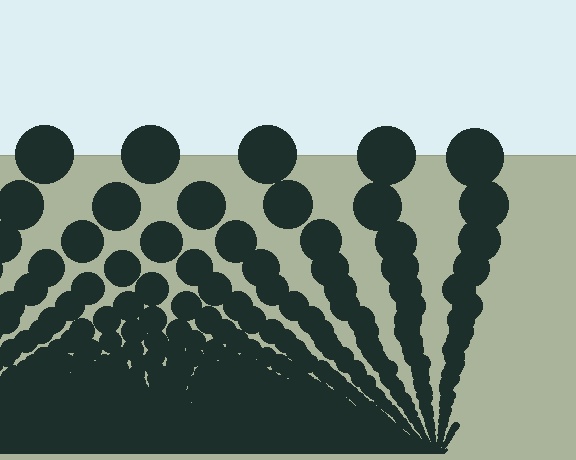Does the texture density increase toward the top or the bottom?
Density increases toward the bottom.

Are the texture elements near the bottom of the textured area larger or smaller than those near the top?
Smaller. The gradient is inverted — elements near the bottom are smaller and denser.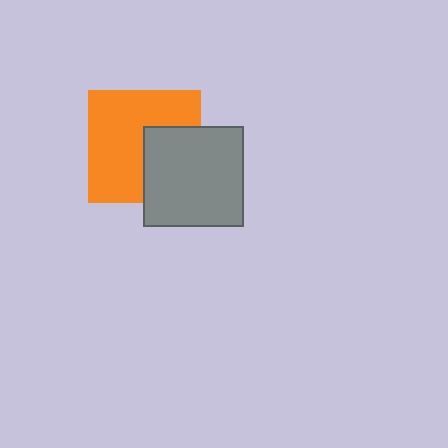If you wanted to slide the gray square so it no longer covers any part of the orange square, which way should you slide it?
Slide it right — that is the most direct way to separate the two shapes.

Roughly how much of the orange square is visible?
Most of it is visible (roughly 65%).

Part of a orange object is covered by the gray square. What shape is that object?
It is a square.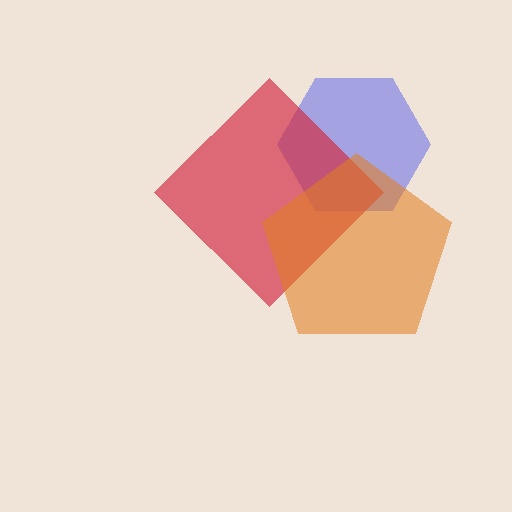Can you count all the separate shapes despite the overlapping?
Yes, there are 3 separate shapes.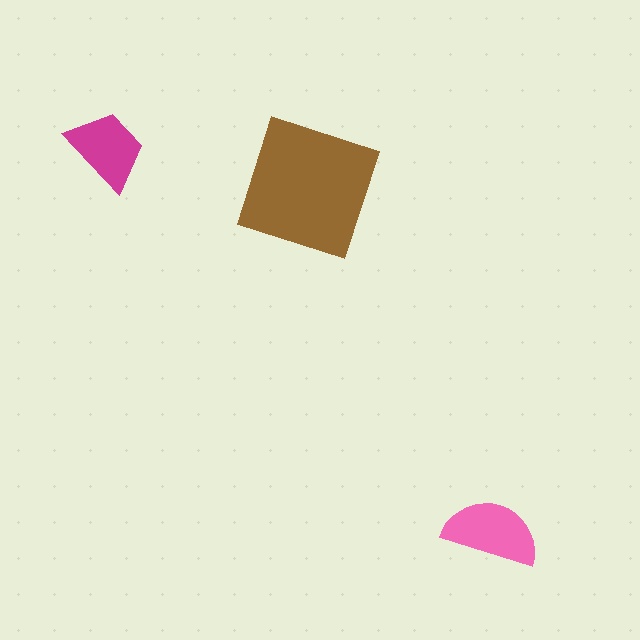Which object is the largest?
The brown square.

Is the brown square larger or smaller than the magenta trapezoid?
Larger.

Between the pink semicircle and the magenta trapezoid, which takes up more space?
The pink semicircle.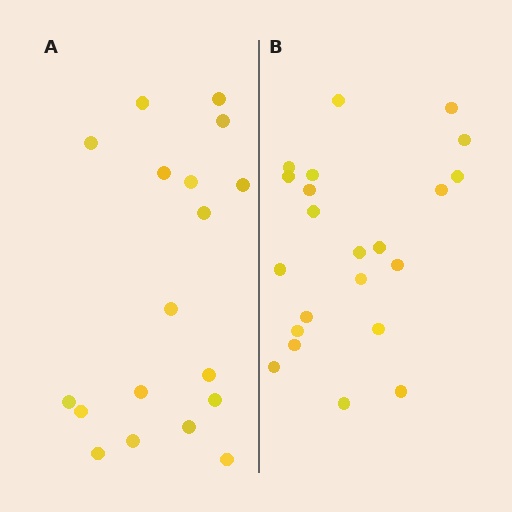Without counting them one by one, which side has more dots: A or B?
Region B (the right region) has more dots.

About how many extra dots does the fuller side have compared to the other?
Region B has about 4 more dots than region A.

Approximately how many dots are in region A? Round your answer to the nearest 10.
About 20 dots. (The exact count is 18, which rounds to 20.)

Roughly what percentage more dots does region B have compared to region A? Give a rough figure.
About 20% more.